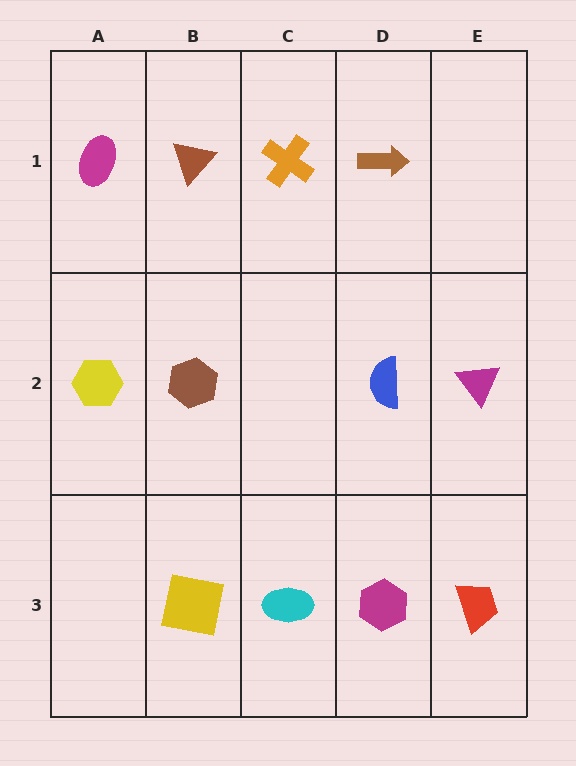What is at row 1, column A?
A magenta ellipse.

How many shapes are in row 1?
4 shapes.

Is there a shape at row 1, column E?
No, that cell is empty.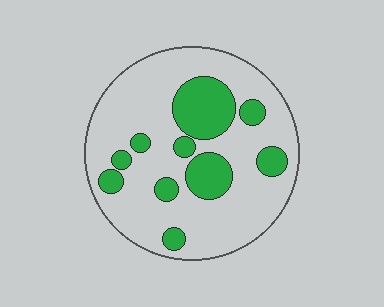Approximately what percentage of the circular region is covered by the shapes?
Approximately 25%.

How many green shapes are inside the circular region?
10.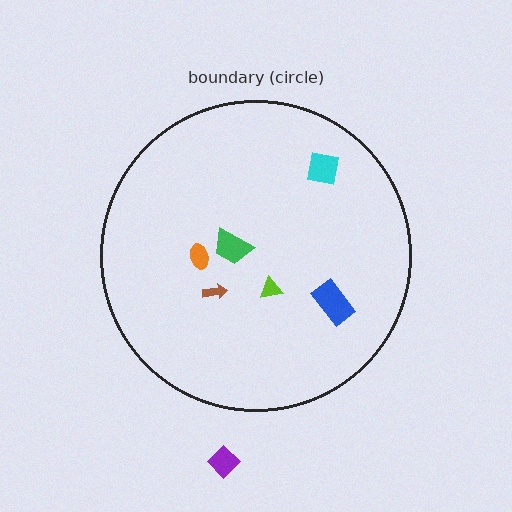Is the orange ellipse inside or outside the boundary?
Inside.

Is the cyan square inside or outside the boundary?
Inside.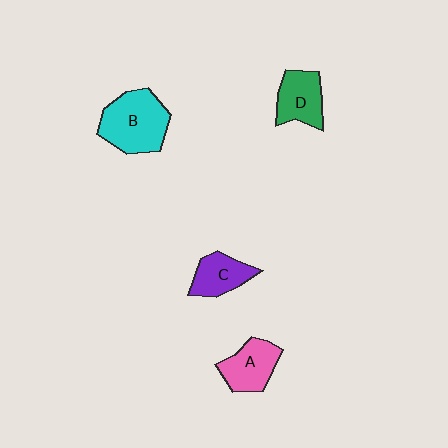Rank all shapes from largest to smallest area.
From largest to smallest: B (cyan), A (pink), D (green), C (purple).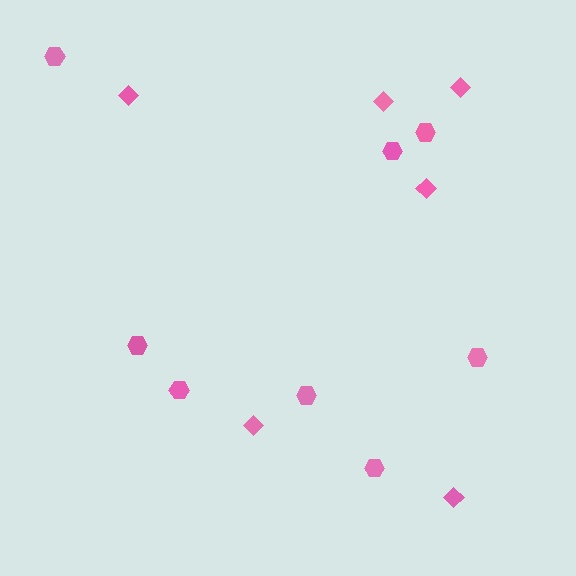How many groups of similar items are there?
There are 2 groups: one group of hexagons (8) and one group of diamonds (6).